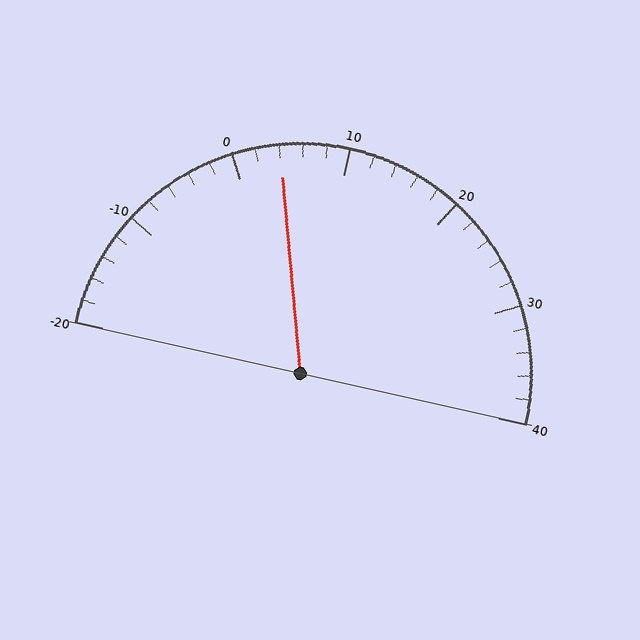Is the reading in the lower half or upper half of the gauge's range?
The reading is in the lower half of the range (-20 to 40).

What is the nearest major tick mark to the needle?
The nearest major tick mark is 0.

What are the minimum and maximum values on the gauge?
The gauge ranges from -20 to 40.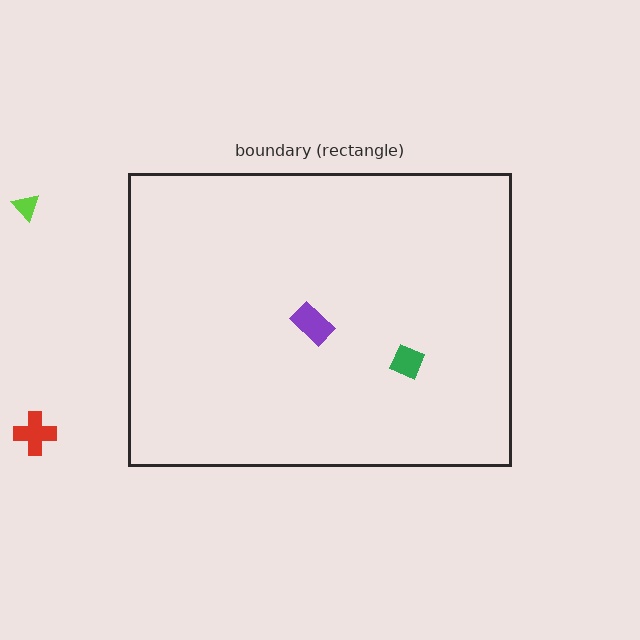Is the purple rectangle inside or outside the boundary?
Inside.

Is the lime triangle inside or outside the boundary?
Outside.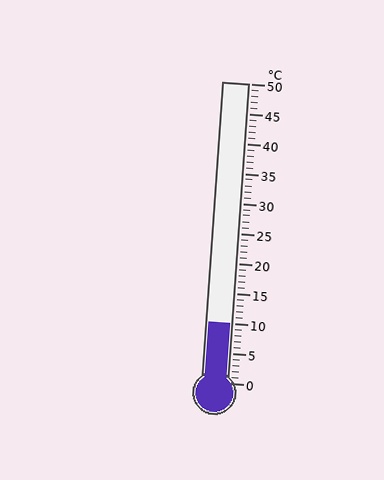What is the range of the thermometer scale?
The thermometer scale ranges from 0°C to 50°C.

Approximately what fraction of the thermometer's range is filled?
The thermometer is filled to approximately 20% of its range.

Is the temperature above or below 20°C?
The temperature is below 20°C.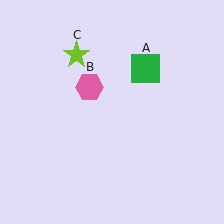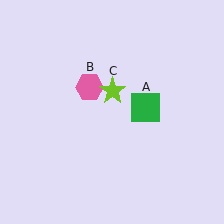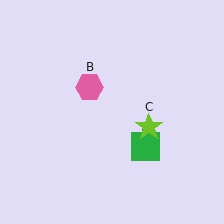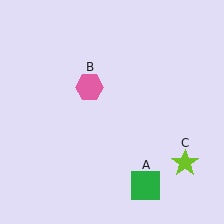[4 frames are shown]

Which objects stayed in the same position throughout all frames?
Pink hexagon (object B) remained stationary.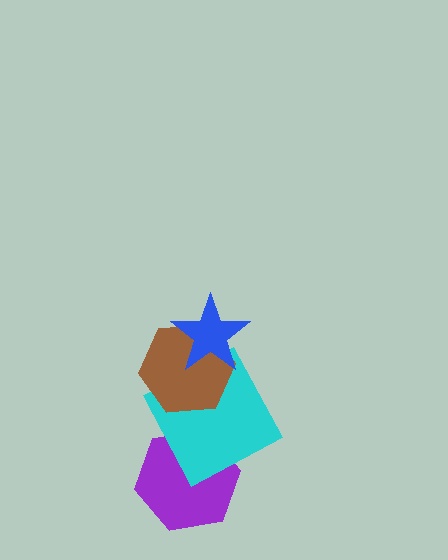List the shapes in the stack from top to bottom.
From top to bottom: the blue star, the brown hexagon, the cyan square, the purple hexagon.